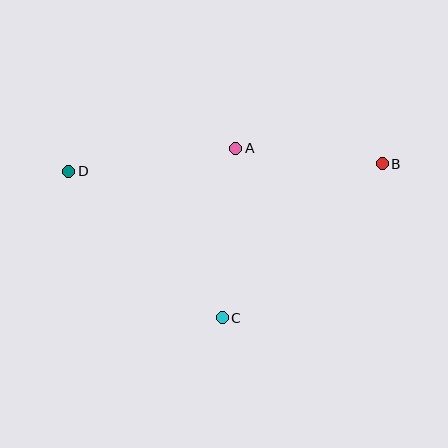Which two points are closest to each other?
Points A and B are closest to each other.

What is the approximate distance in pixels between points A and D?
The distance between A and D is approximately 169 pixels.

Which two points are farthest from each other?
Points B and D are farthest from each other.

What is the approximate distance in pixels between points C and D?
The distance between C and D is approximately 212 pixels.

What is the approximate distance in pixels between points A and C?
The distance between A and C is approximately 170 pixels.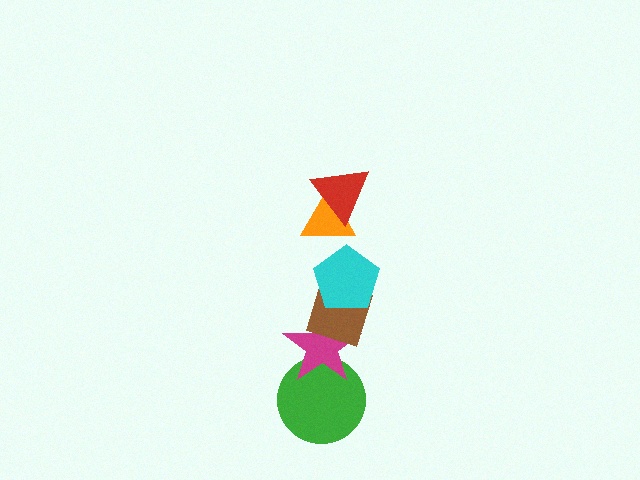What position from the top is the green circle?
The green circle is 6th from the top.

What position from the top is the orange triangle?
The orange triangle is 2nd from the top.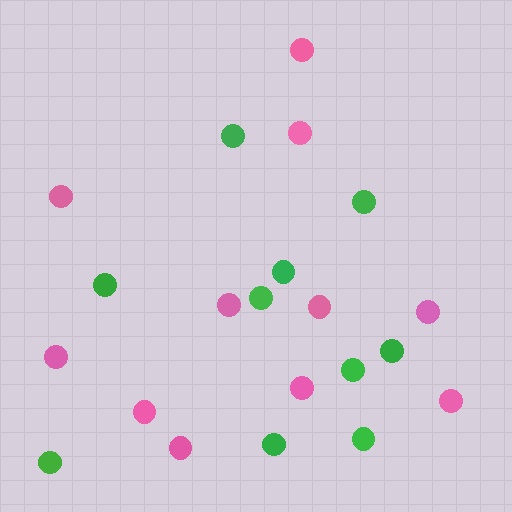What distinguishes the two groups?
There are 2 groups: one group of pink circles (11) and one group of green circles (10).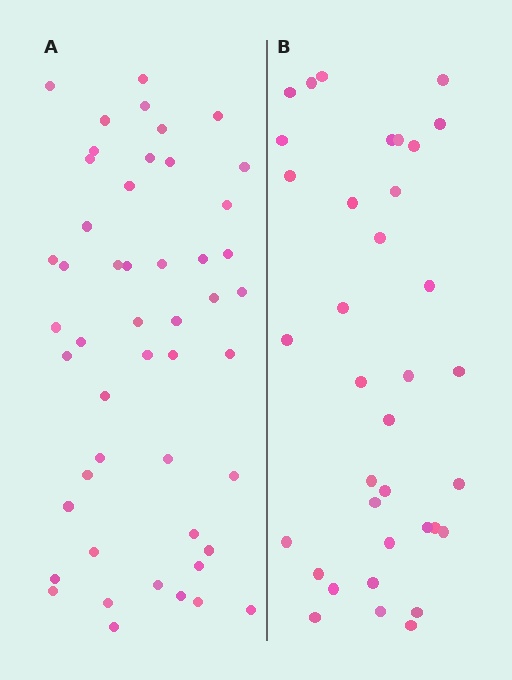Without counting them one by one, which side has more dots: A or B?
Region A (the left region) has more dots.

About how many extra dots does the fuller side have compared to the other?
Region A has approximately 15 more dots than region B.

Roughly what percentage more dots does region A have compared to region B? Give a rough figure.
About 35% more.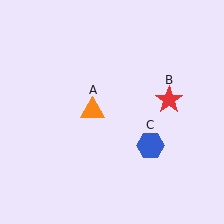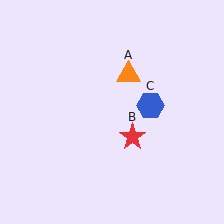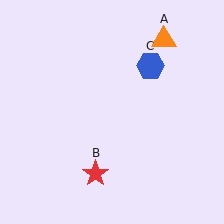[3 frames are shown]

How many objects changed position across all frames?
3 objects changed position: orange triangle (object A), red star (object B), blue hexagon (object C).